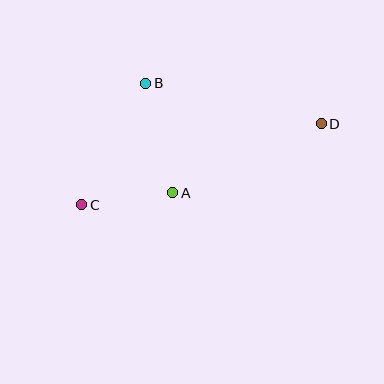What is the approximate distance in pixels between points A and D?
The distance between A and D is approximately 164 pixels.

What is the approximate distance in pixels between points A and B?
The distance between A and B is approximately 113 pixels.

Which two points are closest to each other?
Points A and C are closest to each other.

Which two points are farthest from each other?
Points C and D are farthest from each other.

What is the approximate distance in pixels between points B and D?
The distance between B and D is approximately 180 pixels.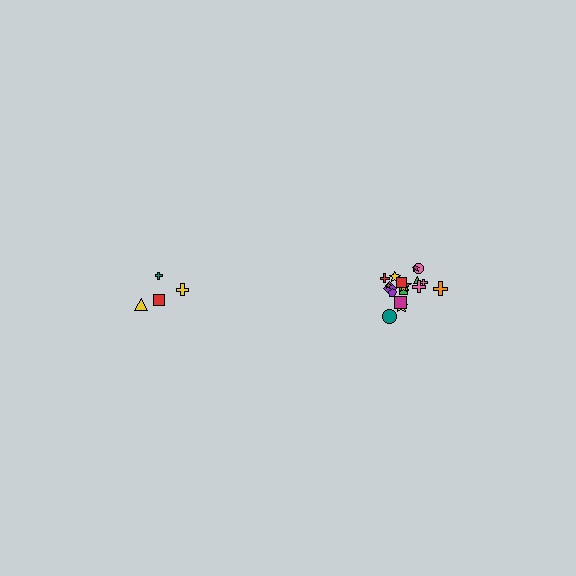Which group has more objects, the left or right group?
The right group.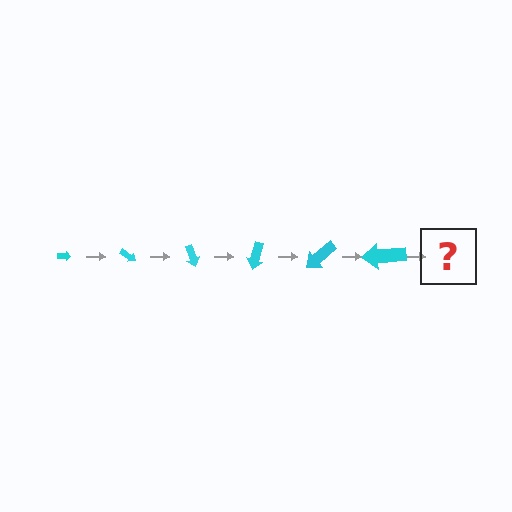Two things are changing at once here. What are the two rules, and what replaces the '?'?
The two rules are that the arrow grows larger each step and it rotates 35 degrees each step. The '?' should be an arrow, larger than the previous one and rotated 210 degrees from the start.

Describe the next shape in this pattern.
It should be an arrow, larger than the previous one and rotated 210 degrees from the start.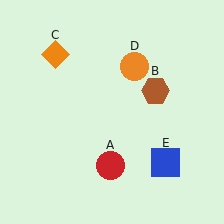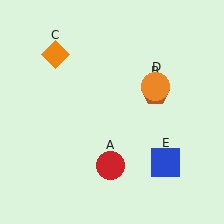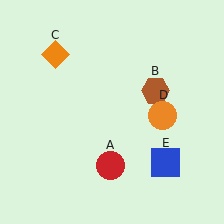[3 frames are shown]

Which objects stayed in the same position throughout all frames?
Red circle (object A) and brown hexagon (object B) and orange diamond (object C) and blue square (object E) remained stationary.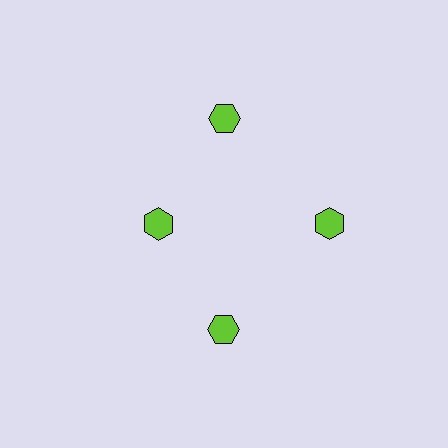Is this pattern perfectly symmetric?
No. The 4 lime hexagons are arranged in a ring, but one element near the 9 o'clock position is pulled inward toward the center, breaking the 4-fold rotational symmetry.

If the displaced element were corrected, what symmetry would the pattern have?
It would have 4-fold rotational symmetry — the pattern would map onto itself every 90 degrees.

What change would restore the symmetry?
The symmetry would be restored by moving it outward, back onto the ring so that all 4 hexagons sit at equal angles and equal distance from the center.